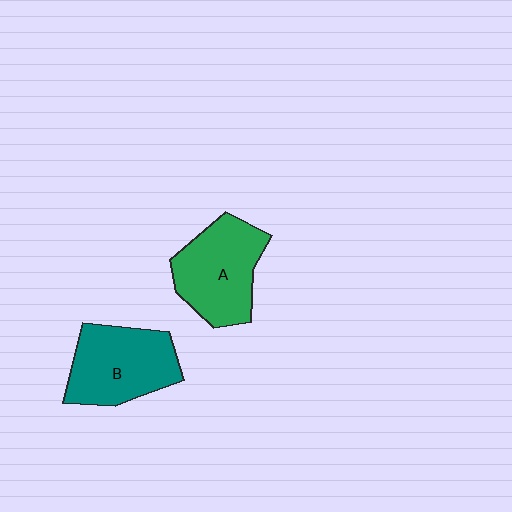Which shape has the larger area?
Shape A (green).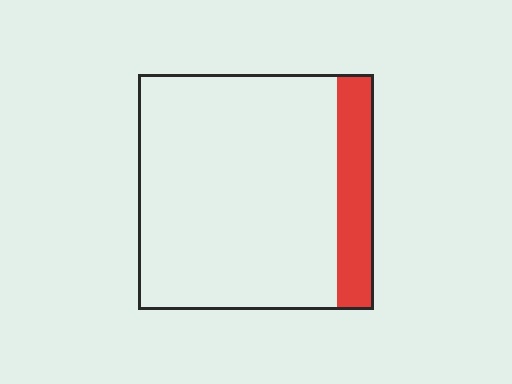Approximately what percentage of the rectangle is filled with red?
Approximately 15%.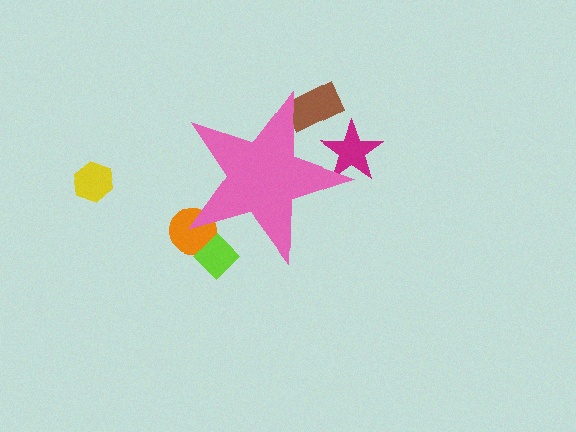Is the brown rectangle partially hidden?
Yes, the brown rectangle is partially hidden behind the pink star.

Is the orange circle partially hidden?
Yes, the orange circle is partially hidden behind the pink star.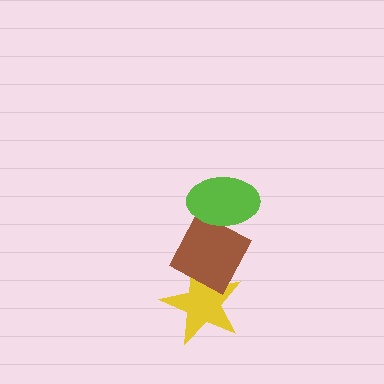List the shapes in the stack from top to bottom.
From top to bottom: the lime ellipse, the brown diamond, the yellow star.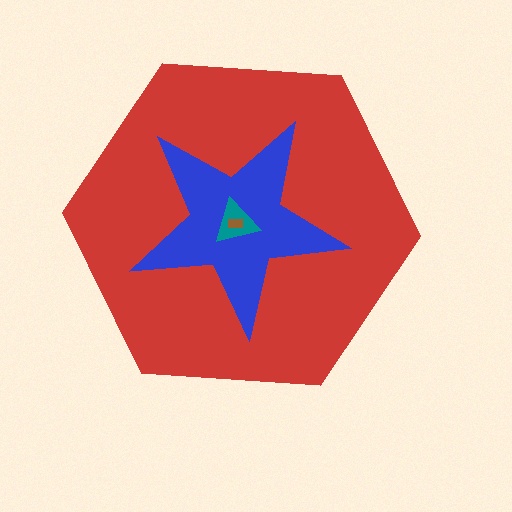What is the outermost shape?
The red hexagon.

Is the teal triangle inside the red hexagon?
Yes.